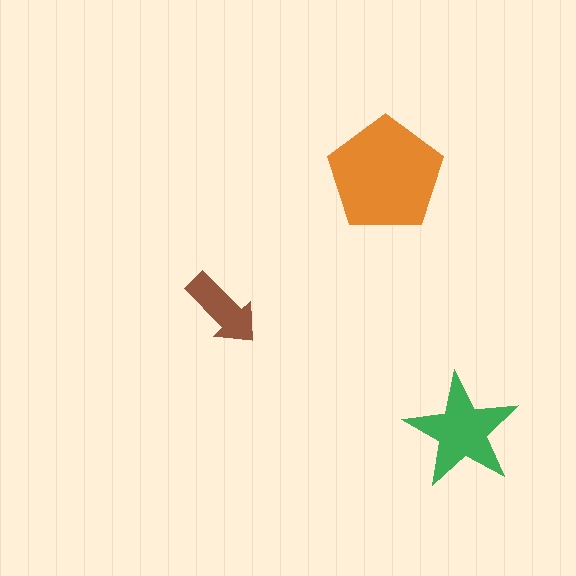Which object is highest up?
The orange pentagon is topmost.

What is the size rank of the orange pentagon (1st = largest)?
1st.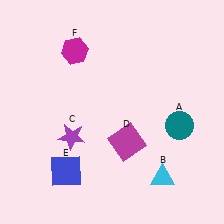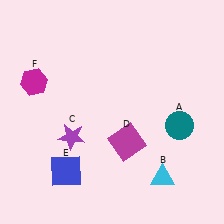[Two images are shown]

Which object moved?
The magenta hexagon (F) moved left.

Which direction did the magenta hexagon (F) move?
The magenta hexagon (F) moved left.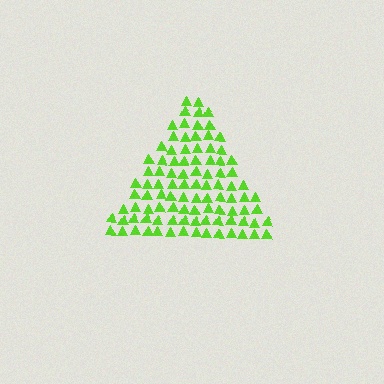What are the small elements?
The small elements are triangles.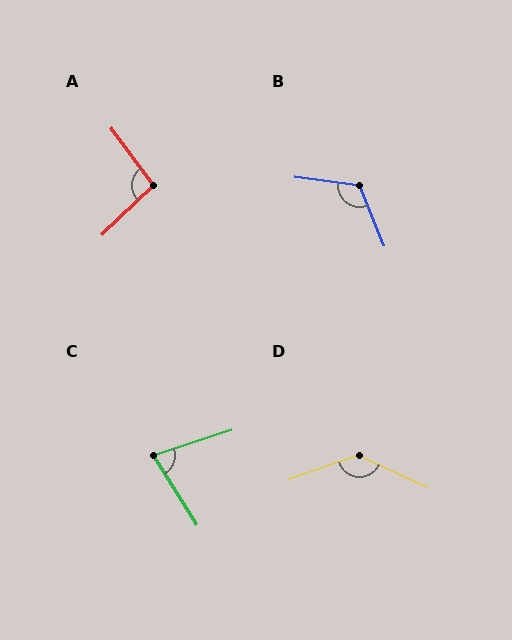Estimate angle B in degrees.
Approximately 119 degrees.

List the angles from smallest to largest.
C (76°), A (97°), B (119°), D (136°).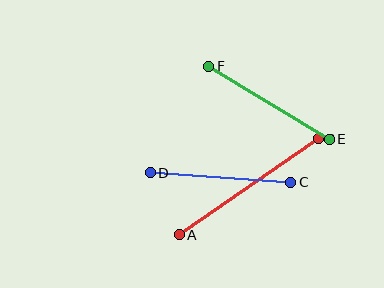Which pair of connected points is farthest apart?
Points A and B are farthest apart.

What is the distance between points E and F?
The distance is approximately 141 pixels.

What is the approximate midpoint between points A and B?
The midpoint is at approximately (249, 187) pixels.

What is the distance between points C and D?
The distance is approximately 141 pixels.